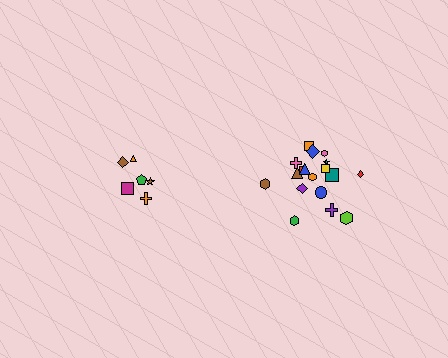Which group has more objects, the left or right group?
The right group.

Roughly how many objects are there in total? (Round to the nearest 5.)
Roughly 25 objects in total.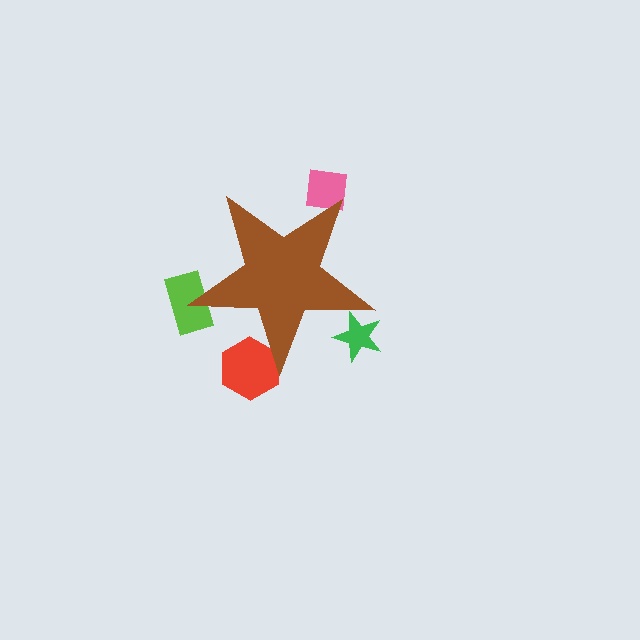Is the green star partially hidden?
Yes, the green star is partially hidden behind the brown star.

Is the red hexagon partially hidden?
Yes, the red hexagon is partially hidden behind the brown star.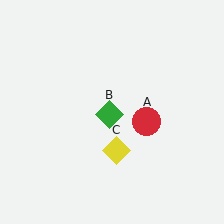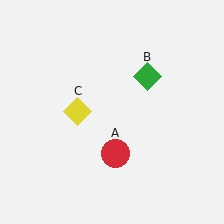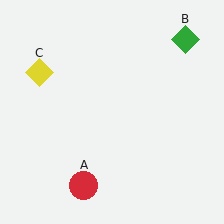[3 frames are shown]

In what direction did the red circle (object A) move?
The red circle (object A) moved down and to the left.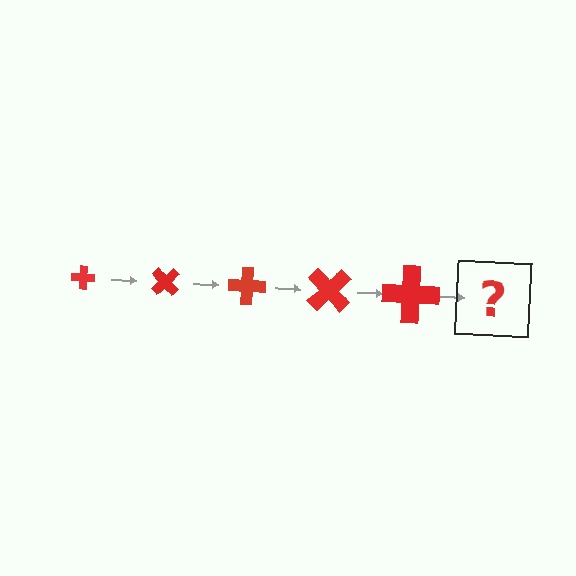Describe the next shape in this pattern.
It should be a cross, larger than the previous one and rotated 225 degrees from the start.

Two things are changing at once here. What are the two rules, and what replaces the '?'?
The two rules are that the cross grows larger each step and it rotates 45 degrees each step. The '?' should be a cross, larger than the previous one and rotated 225 degrees from the start.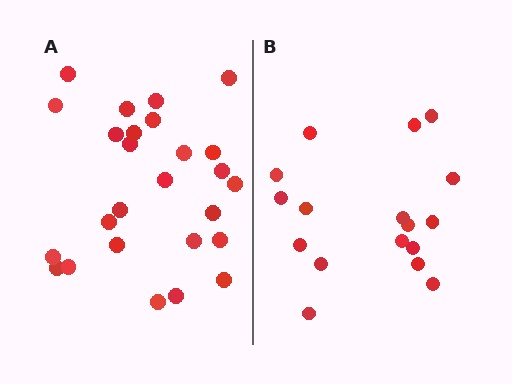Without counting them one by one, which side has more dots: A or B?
Region A (the left region) has more dots.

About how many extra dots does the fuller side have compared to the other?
Region A has roughly 8 or so more dots than region B.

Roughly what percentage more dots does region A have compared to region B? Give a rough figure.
About 55% more.